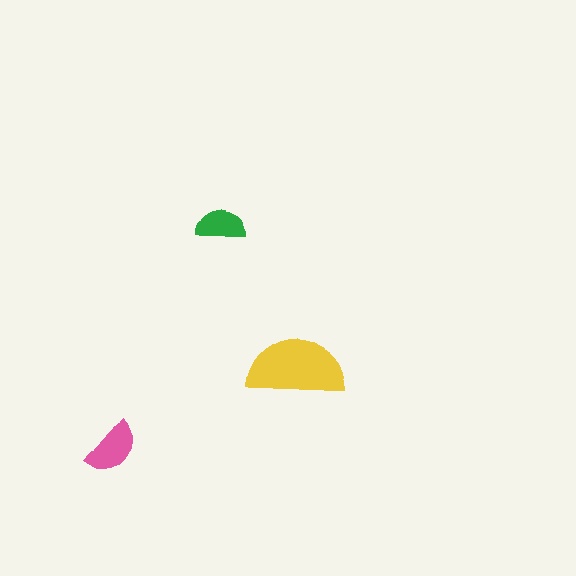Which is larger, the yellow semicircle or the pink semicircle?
The yellow one.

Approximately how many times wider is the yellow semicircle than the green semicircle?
About 2 times wider.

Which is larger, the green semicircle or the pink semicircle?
The pink one.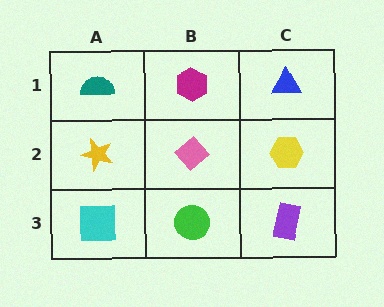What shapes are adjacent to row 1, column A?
A yellow star (row 2, column A), a magenta hexagon (row 1, column B).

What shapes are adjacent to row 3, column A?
A yellow star (row 2, column A), a green circle (row 3, column B).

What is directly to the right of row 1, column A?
A magenta hexagon.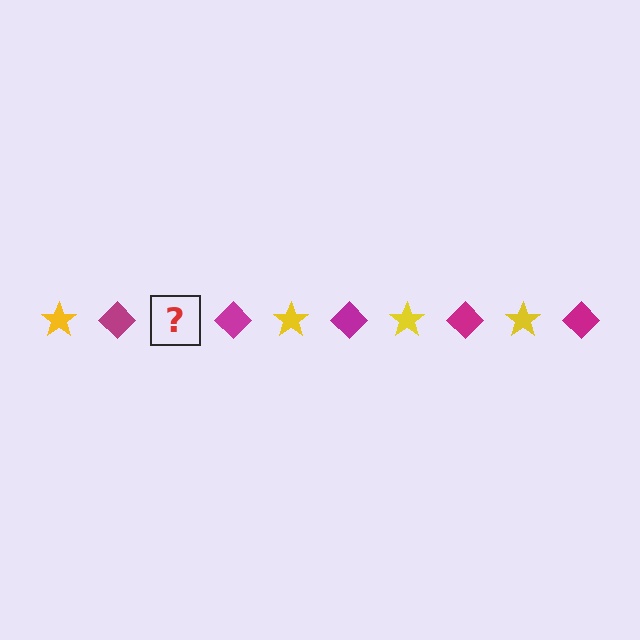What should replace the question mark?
The question mark should be replaced with a yellow star.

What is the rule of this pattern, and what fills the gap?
The rule is that the pattern alternates between yellow star and magenta diamond. The gap should be filled with a yellow star.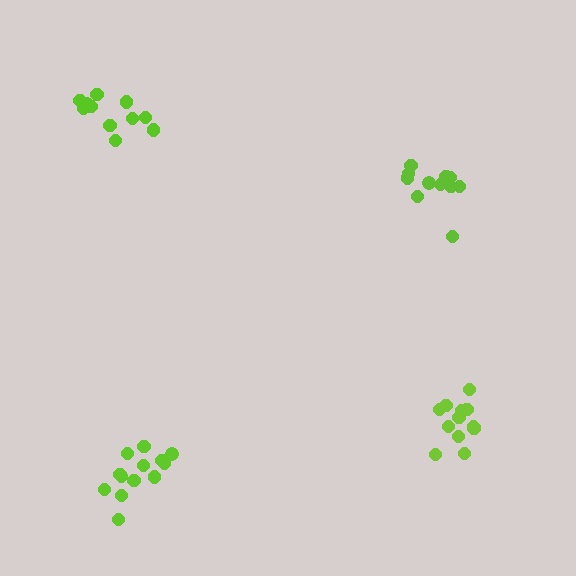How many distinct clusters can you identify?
There are 4 distinct clusters.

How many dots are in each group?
Group 1: 11 dots, Group 2: 11 dots, Group 3: 13 dots, Group 4: 13 dots (48 total).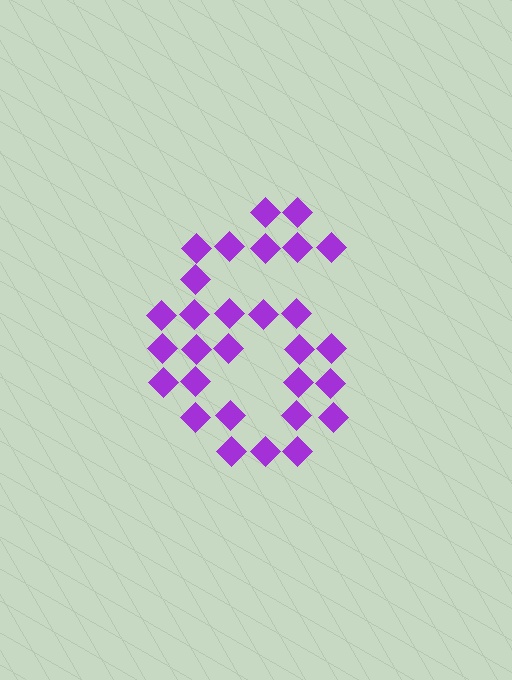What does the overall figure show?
The overall figure shows the digit 6.